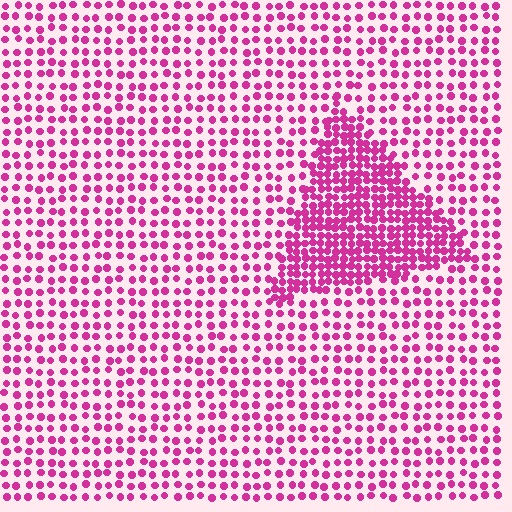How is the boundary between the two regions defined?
The boundary is defined by a change in element density (approximately 2.2x ratio). All elements are the same color, size, and shape.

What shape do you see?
I see a triangle.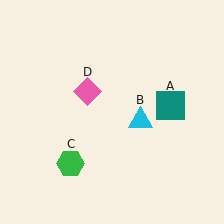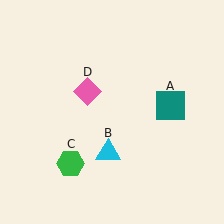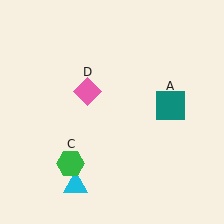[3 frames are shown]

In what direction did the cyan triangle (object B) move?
The cyan triangle (object B) moved down and to the left.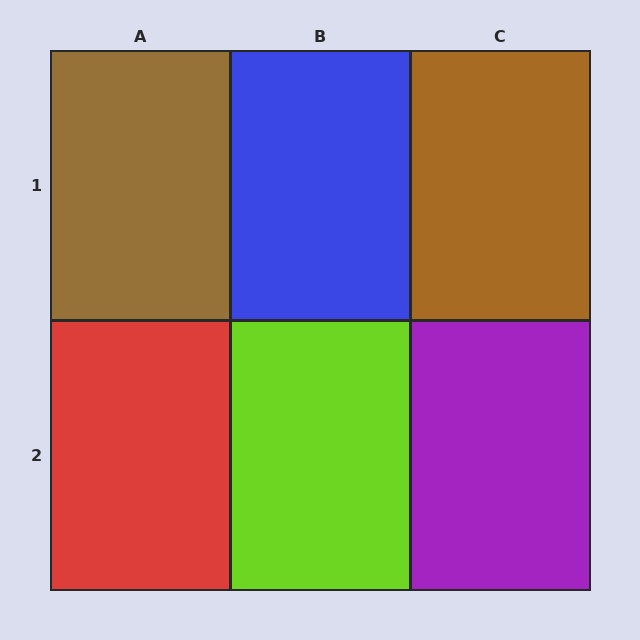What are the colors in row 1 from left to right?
Brown, blue, brown.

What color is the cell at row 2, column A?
Red.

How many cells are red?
1 cell is red.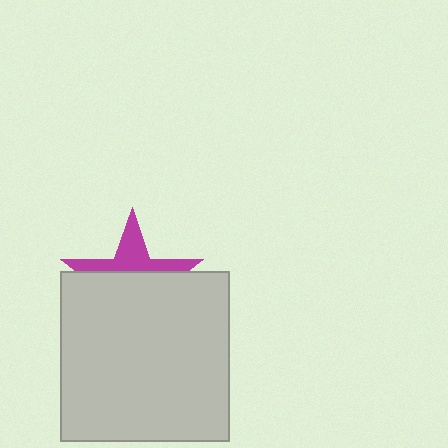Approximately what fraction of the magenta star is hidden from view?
Roughly 63% of the magenta star is hidden behind the light gray square.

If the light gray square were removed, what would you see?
You would see the complete magenta star.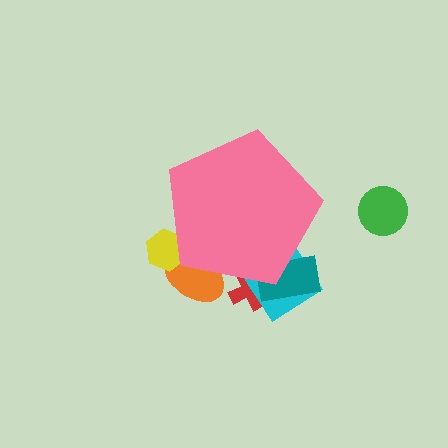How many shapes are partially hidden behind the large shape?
5 shapes are partially hidden.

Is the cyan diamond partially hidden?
Yes, the cyan diamond is partially hidden behind the pink pentagon.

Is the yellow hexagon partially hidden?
Yes, the yellow hexagon is partially hidden behind the pink pentagon.